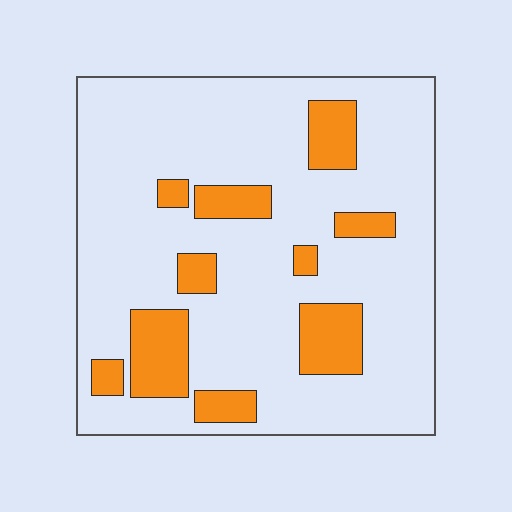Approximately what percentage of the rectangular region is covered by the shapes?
Approximately 20%.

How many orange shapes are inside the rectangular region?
10.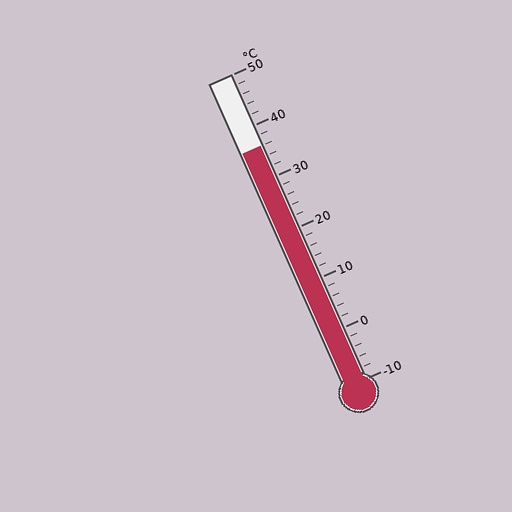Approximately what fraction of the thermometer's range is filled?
The thermometer is filled to approximately 75% of its range.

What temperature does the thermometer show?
The thermometer shows approximately 36°C.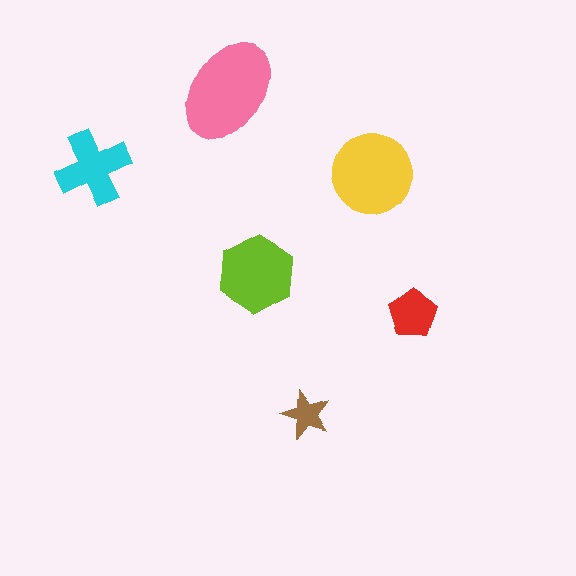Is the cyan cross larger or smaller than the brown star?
Larger.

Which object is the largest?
The pink ellipse.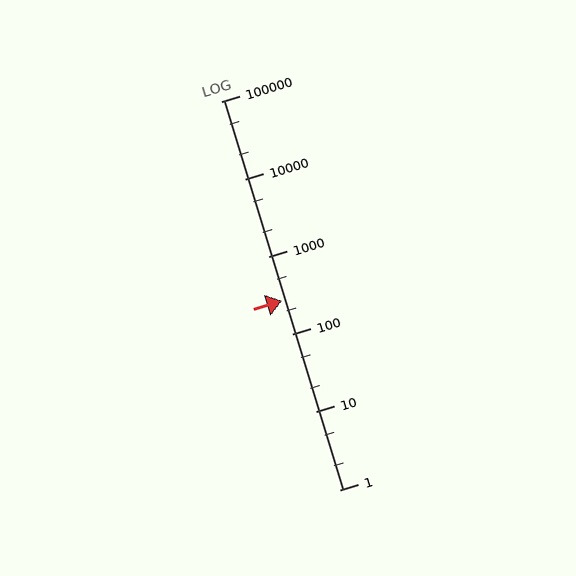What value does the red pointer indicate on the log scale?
The pointer indicates approximately 270.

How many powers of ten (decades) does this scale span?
The scale spans 5 decades, from 1 to 100000.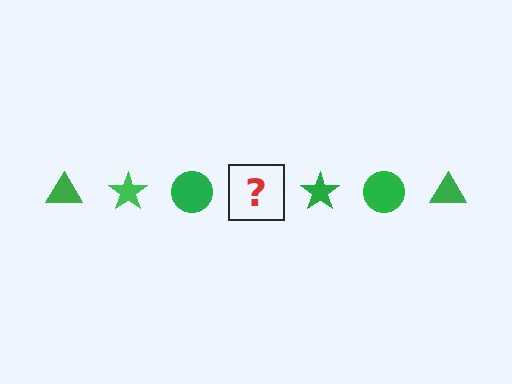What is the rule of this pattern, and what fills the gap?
The rule is that the pattern cycles through triangle, star, circle shapes in green. The gap should be filled with a green triangle.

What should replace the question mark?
The question mark should be replaced with a green triangle.